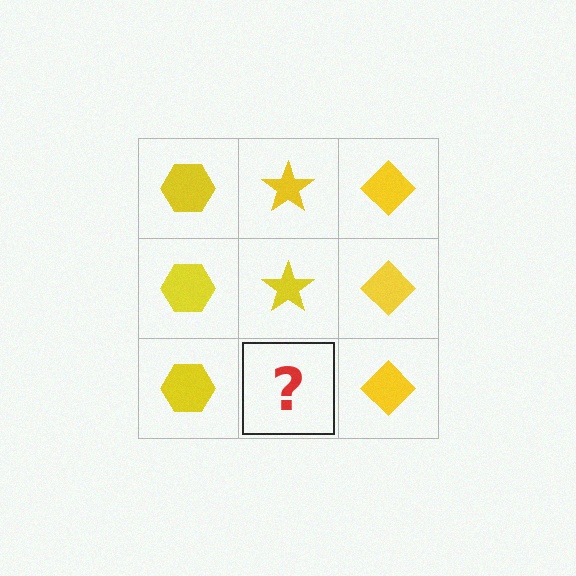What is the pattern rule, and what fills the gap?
The rule is that each column has a consistent shape. The gap should be filled with a yellow star.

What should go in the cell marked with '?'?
The missing cell should contain a yellow star.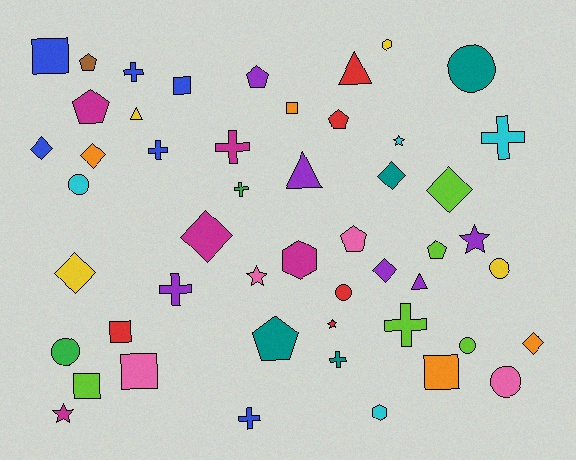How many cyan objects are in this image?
There are 4 cyan objects.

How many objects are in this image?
There are 50 objects.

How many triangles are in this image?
There are 4 triangles.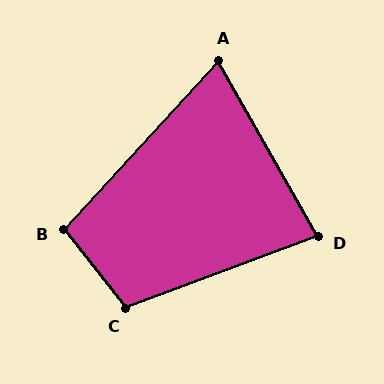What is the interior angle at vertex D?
Approximately 81 degrees (acute).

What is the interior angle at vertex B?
Approximately 99 degrees (obtuse).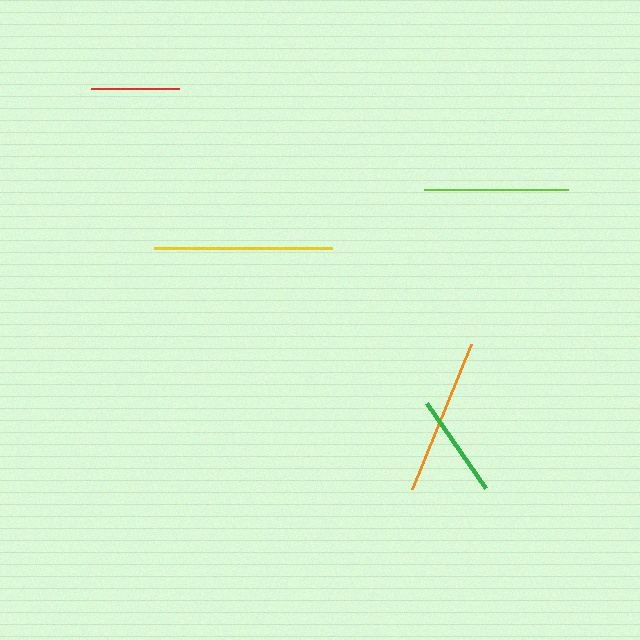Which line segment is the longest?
The yellow line is the longest at approximately 177 pixels.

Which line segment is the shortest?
The red line is the shortest at approximately 88 pixels.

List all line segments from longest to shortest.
From longest to shortest: yellow, orange, lime, green, red.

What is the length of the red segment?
The red segment is approximately 88 pixels long.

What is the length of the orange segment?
The orange segment is approximately 156 pixels long.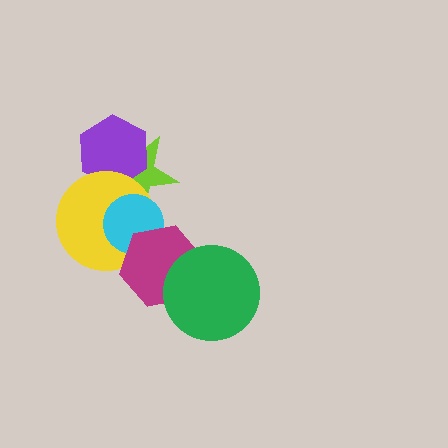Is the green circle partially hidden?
No, no other shape covers it.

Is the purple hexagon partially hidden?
Yes, it is partially covered by another shape.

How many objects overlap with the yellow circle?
4 objects overlap with the yellow circle.